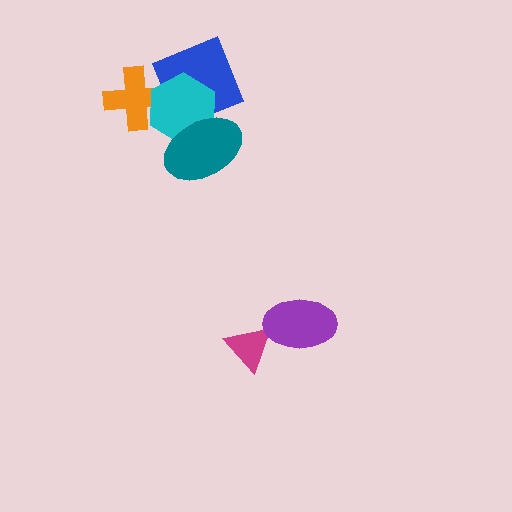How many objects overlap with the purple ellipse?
1 object overlaps with the purple ellipse.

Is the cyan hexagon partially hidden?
Yes, it is partially covered by another shape.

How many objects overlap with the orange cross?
1 object overlaps with the orange cross.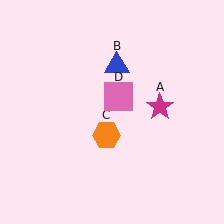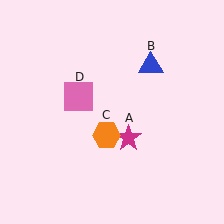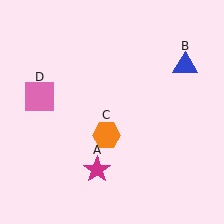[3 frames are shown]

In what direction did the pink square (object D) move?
The pink square (object D) moved left.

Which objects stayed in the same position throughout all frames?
Orange hexagon (object C) remained stationary.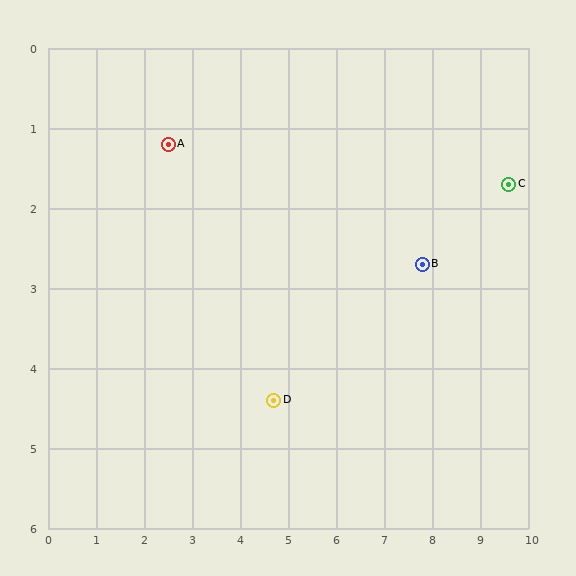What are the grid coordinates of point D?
Point D is at approximately (4.7, 4.4).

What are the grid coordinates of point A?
Point A is at approximately (2.5, 1.2).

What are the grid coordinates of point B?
Point B is at approximately (7.8, 2.7).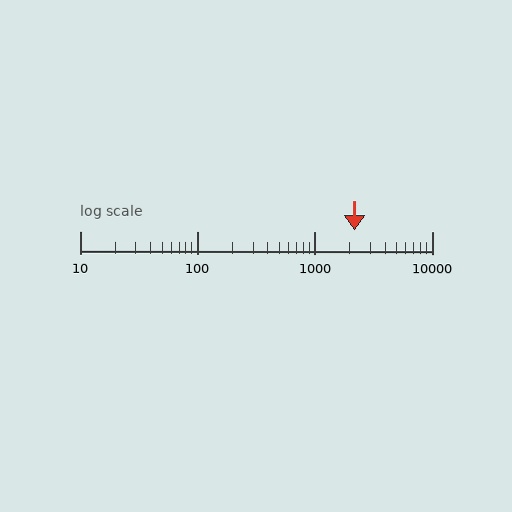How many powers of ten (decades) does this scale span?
The scale spans 3 decades, from 10 to 10000.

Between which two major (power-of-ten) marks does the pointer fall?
The pointer is between 1000 and 10000.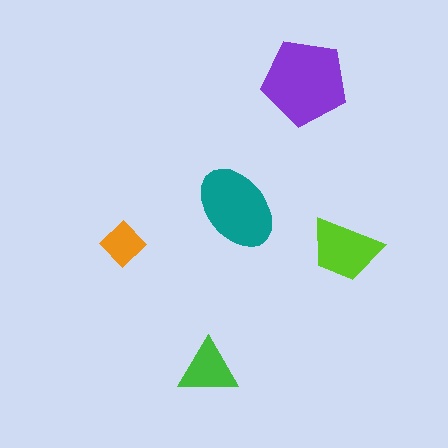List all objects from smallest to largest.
The orange diamond, the green triangle, the lime trapezoid, the teal ellipse, the purple pentagon.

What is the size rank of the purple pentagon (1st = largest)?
1st.